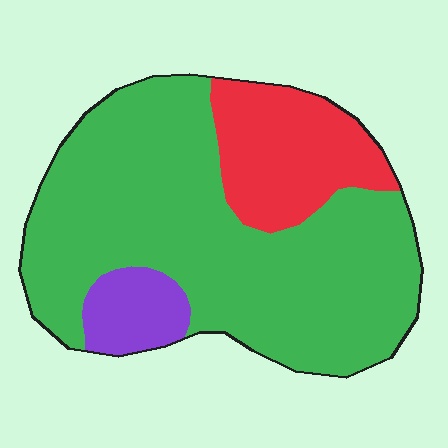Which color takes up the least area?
Purple, at roughly 10%.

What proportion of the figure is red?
Red takes up about one fifth (1/5) of the figure.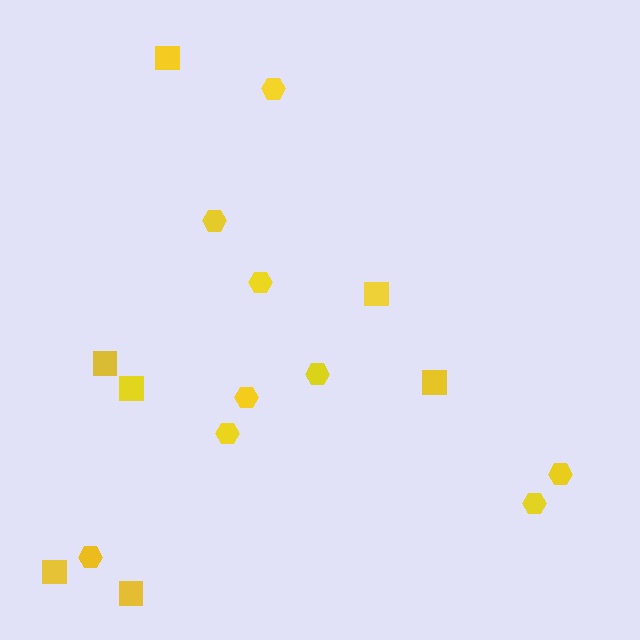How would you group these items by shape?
There are 2 groups: one group of hexagons (9) and one group of squares (7).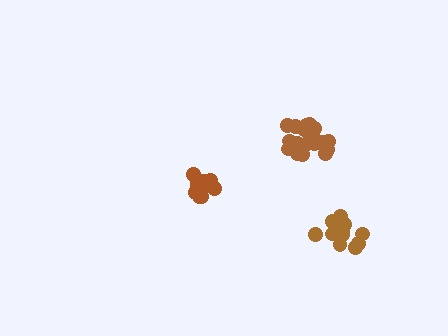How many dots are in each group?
Group 1: 13 dots, Group 2: 19 dots, Group 3: 16 dots (48 total).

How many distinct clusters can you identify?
There are 3 distinct clusters.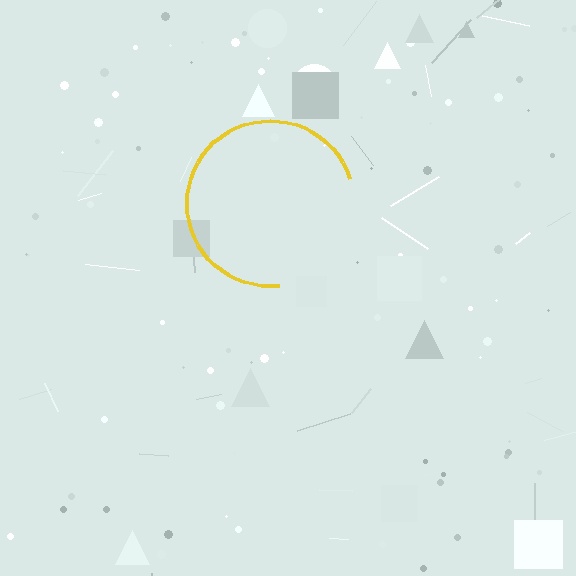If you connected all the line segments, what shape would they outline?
They would outline a circle.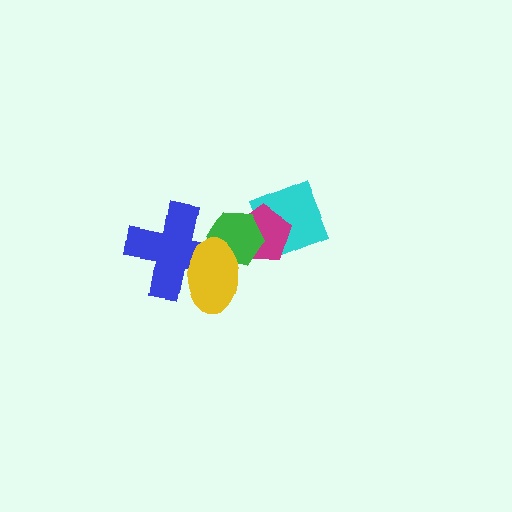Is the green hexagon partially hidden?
Yes, it is partially covered by another shape.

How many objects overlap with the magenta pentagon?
2 objects overlap with the magenta pentagon.